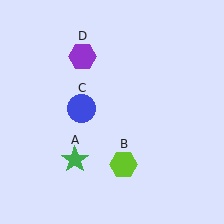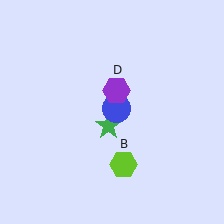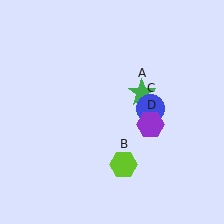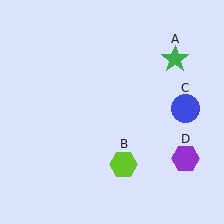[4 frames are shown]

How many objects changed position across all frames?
3 objects changed position: green star (object A), blue circle (object C), purple hexagon (object D).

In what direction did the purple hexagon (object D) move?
The purple hexagon (object D) moved down and to the right.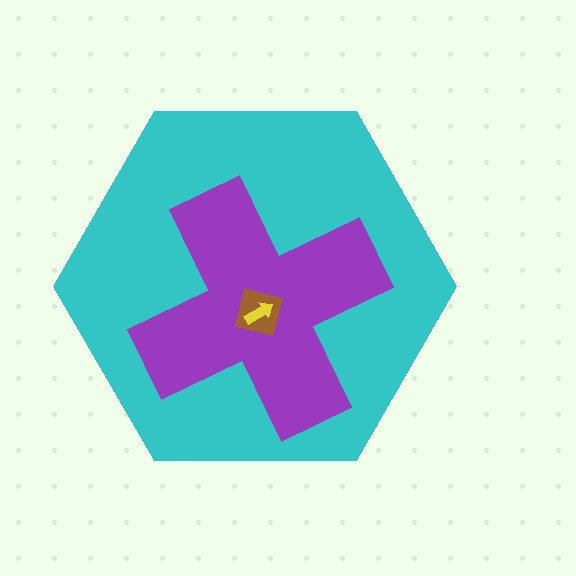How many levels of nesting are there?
4.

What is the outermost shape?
The cyan hexagon.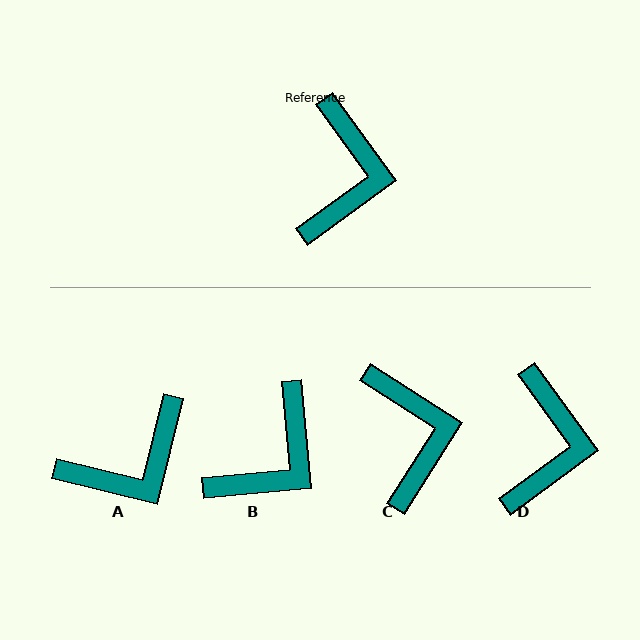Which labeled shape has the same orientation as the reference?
D.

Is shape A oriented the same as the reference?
No, it is off by about 50 degrees.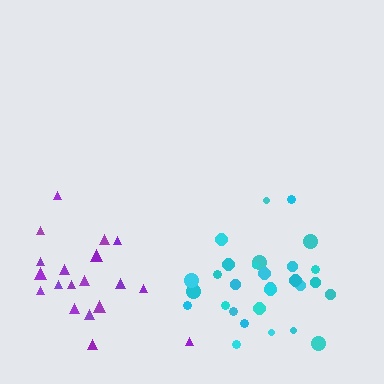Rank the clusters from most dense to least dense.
cyan, purple.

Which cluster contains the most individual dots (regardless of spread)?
Cyan (29).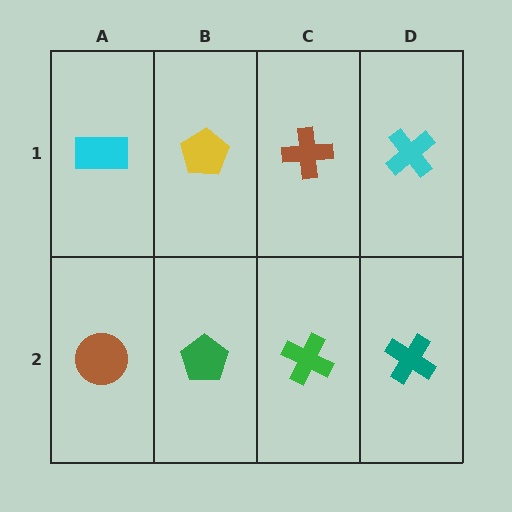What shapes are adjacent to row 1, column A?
A brown circle (row 2, column A), a yellow pentagon (row 1, column B).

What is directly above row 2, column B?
A yellow pentagon.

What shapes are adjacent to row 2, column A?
A cyan rectangle (row 1, column A), a green pentagon (row 2, column B).